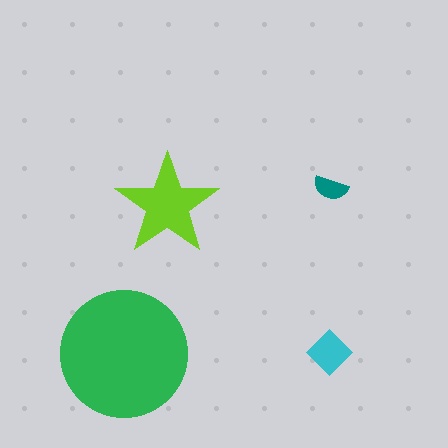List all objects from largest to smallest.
The green circle, the lime star, the cyan diamond, the teal semicircle.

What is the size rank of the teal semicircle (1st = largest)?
4th.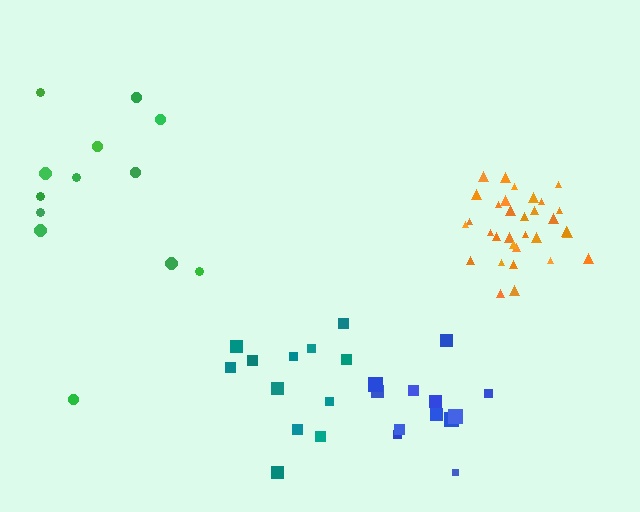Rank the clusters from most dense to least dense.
orange, blue, teal, green.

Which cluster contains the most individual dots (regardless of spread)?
Orange (32).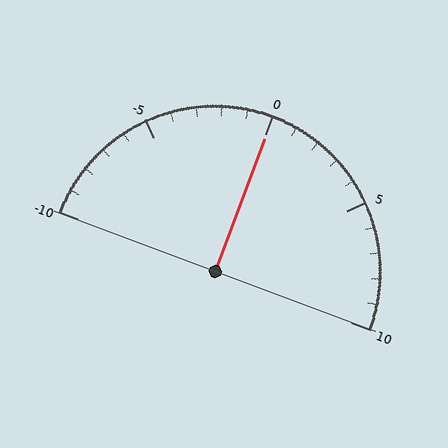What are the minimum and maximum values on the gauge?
The gauge ranges from -10 to 10.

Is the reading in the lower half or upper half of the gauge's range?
The reading is in the upper half of the range (-10 to 10).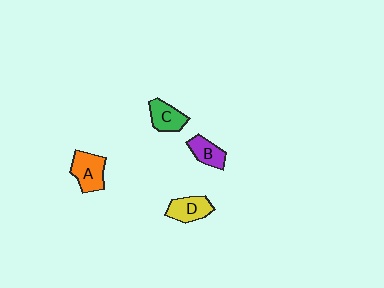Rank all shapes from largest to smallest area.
From largest to smallest: A (orange), D (yellow), C (green), B (purple).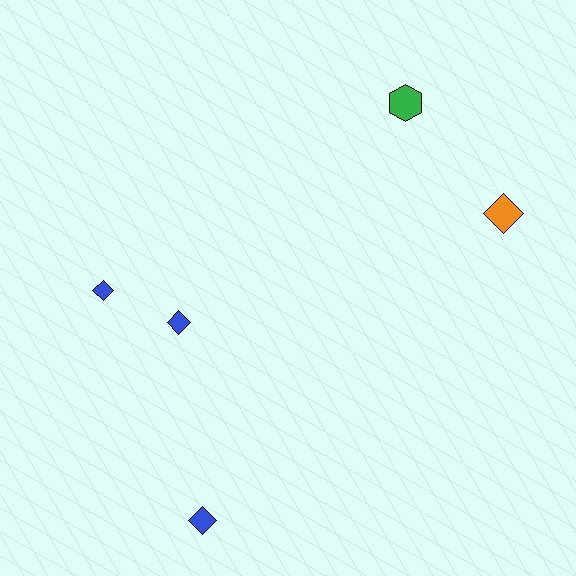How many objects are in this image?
There are 5 objects.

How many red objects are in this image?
There are no red objects.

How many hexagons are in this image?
There is 1 hexagon.